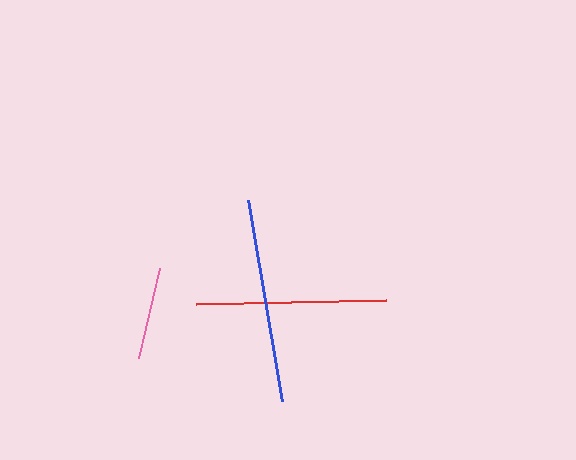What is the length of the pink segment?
The pink segment is approximately 92 pixels long.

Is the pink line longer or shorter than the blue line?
The blue line is longer than the pink line.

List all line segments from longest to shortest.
From longest to shortest: blue, red, pink.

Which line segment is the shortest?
The pink line is the shortest at approximately 92 pixels.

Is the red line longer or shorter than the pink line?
The red line is longer than the pink line.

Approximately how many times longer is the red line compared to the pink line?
The red line is approximately 2.1 times the length of the pink line.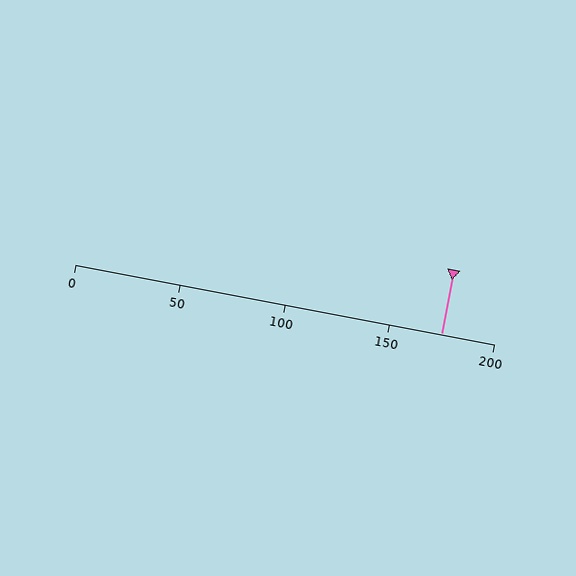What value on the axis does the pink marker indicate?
The marker indicates approximately 175.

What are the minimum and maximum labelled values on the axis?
The axis runs from 0 to 200.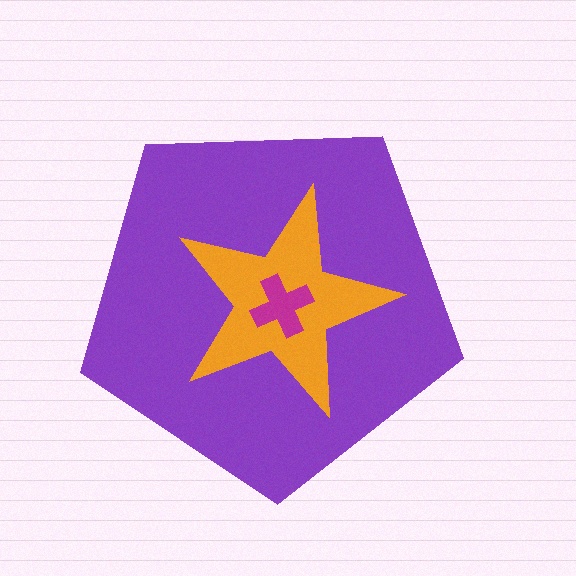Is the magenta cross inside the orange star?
Yes.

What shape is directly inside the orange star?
The magenta cross.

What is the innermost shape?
The magenta cross.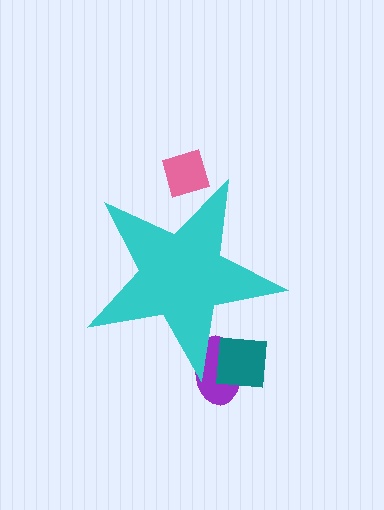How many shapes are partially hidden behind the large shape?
3 shapes are partially hidden.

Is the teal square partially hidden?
Yes, the teal square is partially hidden behind the cyan star.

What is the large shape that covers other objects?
A cyan star.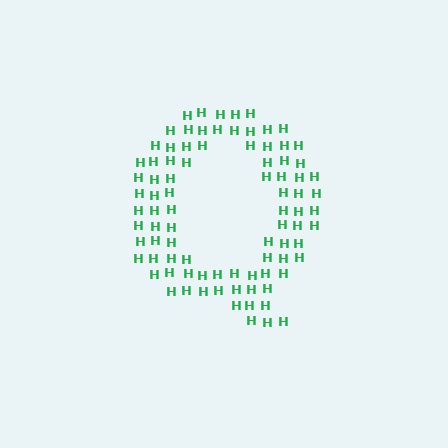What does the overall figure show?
The overall figure shows the letter Q.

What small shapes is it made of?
It is made of small letter H's.